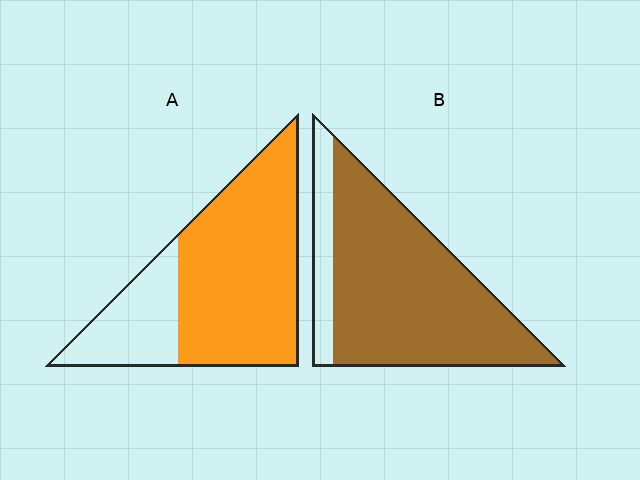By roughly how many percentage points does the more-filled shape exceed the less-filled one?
By roughly 10 percentage points (B over A).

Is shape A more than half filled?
Yes.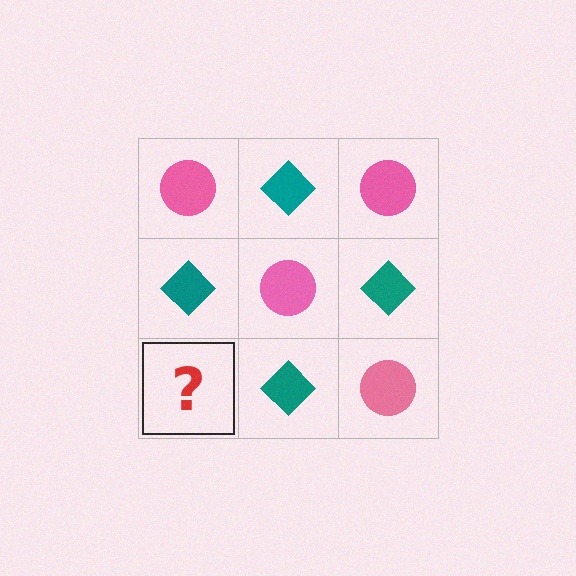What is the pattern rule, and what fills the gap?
The rule is that it alternates pink circle and teal diamond in a checkerboard pattern. The gap should be filled with a pink circle.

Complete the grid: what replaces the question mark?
The question mark should be replaced with a pink circle.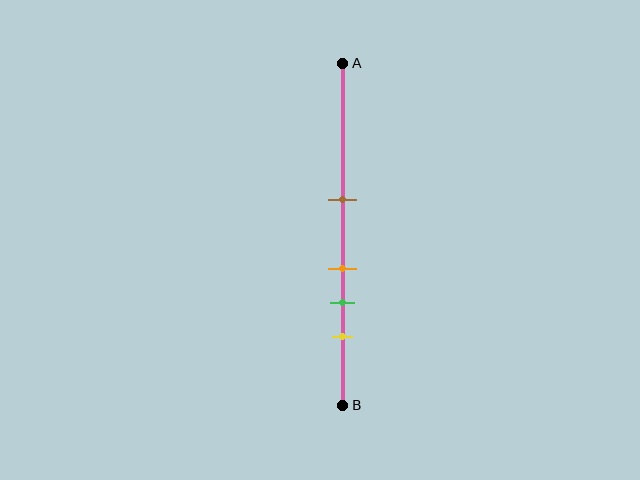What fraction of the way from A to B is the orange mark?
The orange mark is approximately 60% (0.6) of the way from A to B.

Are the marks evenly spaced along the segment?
No, the marks are not evenly spaced.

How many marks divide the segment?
There are 4 marks dividing the segment.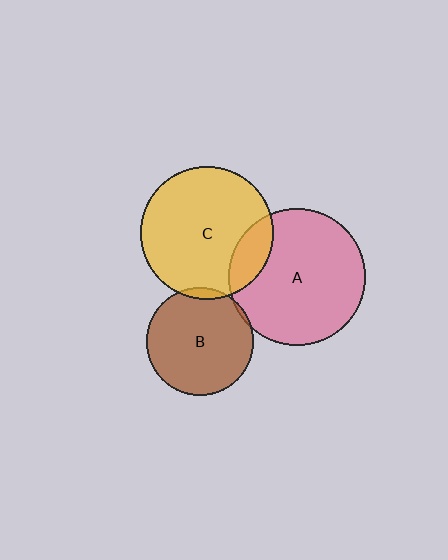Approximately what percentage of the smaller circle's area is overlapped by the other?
Approximately 5%.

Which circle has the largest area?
Circle A (pink).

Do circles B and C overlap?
Yes.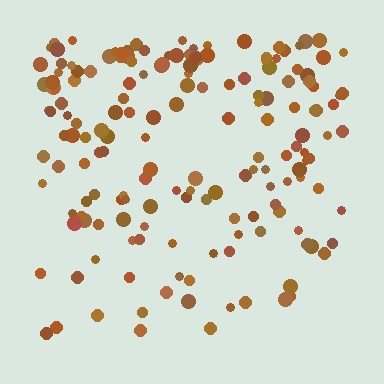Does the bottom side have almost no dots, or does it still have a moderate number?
Still a moderate number, just noticeably fewer than the top.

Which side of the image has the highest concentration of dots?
The top.